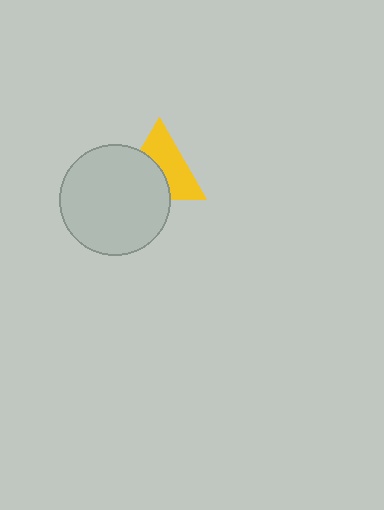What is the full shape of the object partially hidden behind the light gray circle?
The partially hidden object is a yellow triangle.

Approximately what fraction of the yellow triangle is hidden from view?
Roughly 45% of the yellow triangle is hidden behind the light gray circle.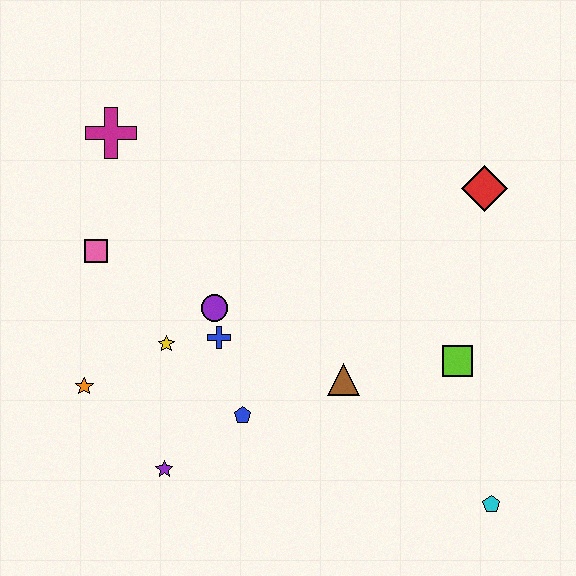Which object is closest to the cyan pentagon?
The lime square is closest to the cyan pentagon.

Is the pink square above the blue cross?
Yes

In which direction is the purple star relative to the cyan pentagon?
The purple star is to the left of the cyan pentagon.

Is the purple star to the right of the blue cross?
No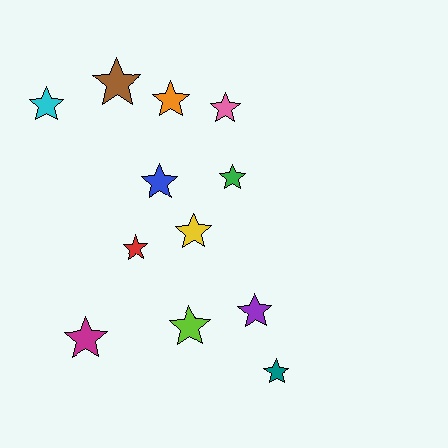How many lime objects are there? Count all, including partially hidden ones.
There is 1 lime object.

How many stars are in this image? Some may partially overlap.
There are 12 stars.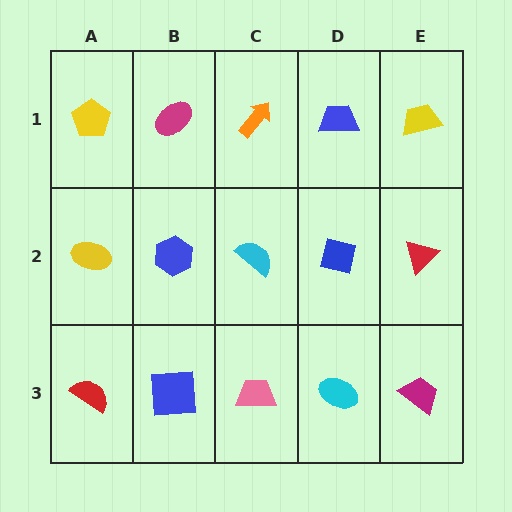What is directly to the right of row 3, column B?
A pink trapezoid.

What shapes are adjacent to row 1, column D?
A blue square (row 2, column D), an orange arrow (row 1, column C), a yellow trapezoid (row 1, column E).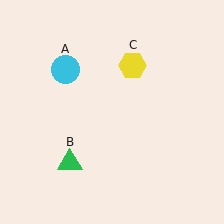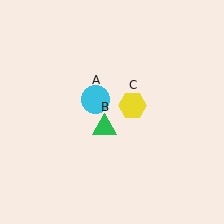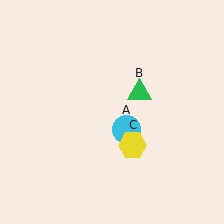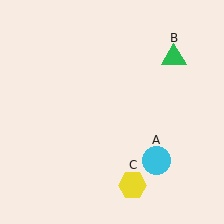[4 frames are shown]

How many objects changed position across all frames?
3 objects changed position: cyan circle (object A), green triangle (object B), yellow hexagon (object C).